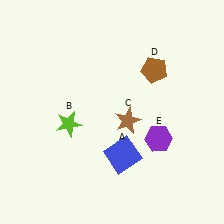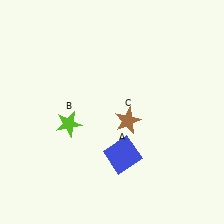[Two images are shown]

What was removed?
The brown pentagon (D), the purple hexagon (E) were removed in Image 2.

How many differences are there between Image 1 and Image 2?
There are 2 differences between the two images.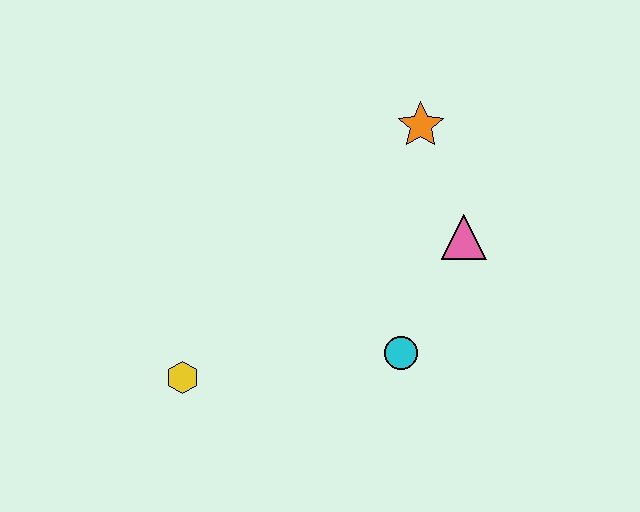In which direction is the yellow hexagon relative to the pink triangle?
The yellow hexagon is to the left of the pink triangle.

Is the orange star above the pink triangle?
Yes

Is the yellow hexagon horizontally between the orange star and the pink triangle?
No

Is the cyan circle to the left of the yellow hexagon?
No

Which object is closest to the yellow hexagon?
The cyan circle is closest to the yellow hexagon.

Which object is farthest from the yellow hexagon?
The orange star is farthest from the yellow hexagon.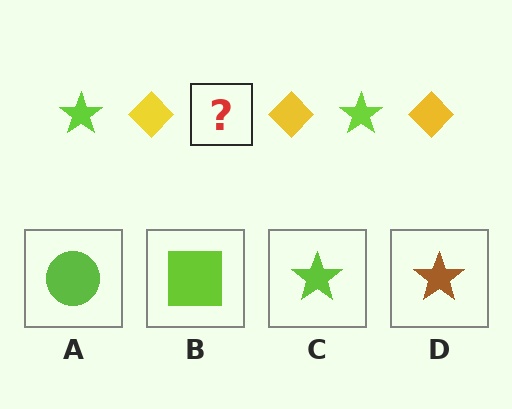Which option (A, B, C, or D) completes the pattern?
C.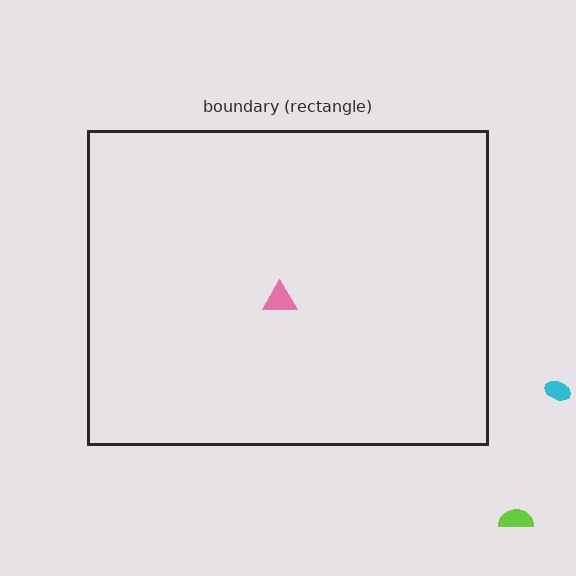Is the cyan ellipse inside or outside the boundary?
Outside.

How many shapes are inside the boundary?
1 inside, 2 outside.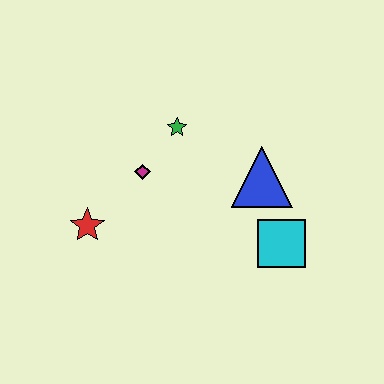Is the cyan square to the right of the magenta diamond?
Yes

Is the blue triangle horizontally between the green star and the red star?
No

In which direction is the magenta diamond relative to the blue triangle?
The magenta diamond is to the left of the blue triangle.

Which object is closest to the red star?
The magenta diamond is closest to the red star.